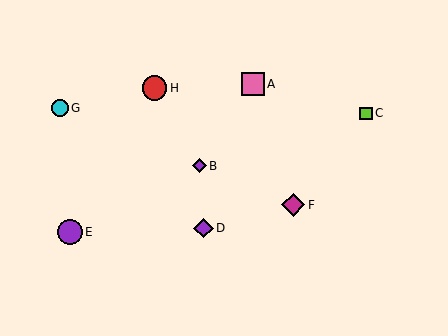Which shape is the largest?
The purple circle (labeled E) is the largest.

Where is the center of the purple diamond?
The center of the purple diamond is at (200, 166).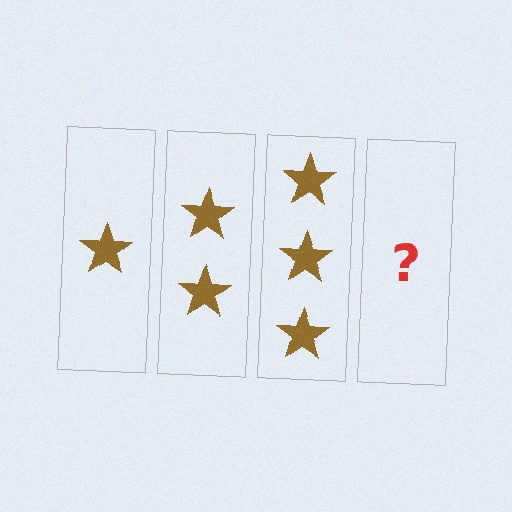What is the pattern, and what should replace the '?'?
The pattern is that each step adds one more star. The '?' should be 4 stars.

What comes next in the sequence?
The next element should be 4 stars.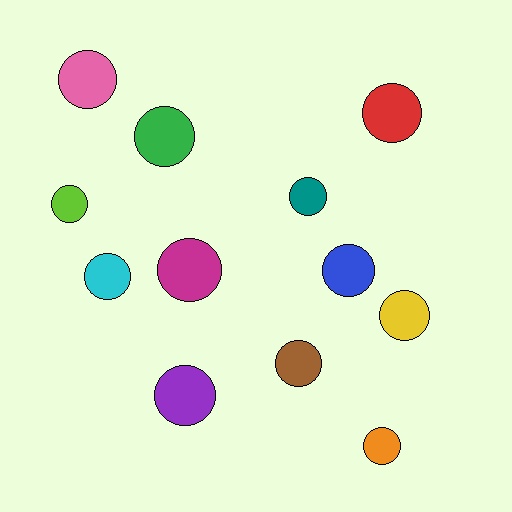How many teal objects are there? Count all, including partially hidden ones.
There is 1 teal object.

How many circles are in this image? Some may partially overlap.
There are 12 circles.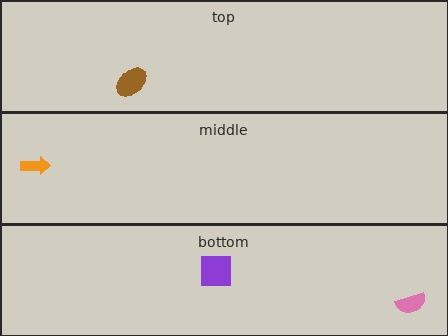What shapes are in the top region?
The brown ellipse.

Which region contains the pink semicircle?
The bottom region.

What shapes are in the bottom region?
The purple square, the pink semicircle.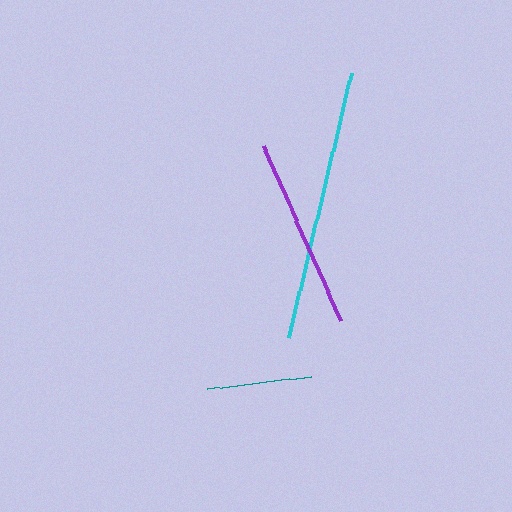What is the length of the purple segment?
The purple segment is approximately 192 pixels long.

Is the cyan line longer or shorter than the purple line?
The cyan line is longer than the purple line.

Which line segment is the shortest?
The teal line is the shortest at approximately 105 pixels.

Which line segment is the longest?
The cyan line is the longest at approximately 272 pixels.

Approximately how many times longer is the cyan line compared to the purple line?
The cyan line is approximately 1.4 times the length of the purple line.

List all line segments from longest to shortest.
From longest to shortest: cyan, purple, teal.